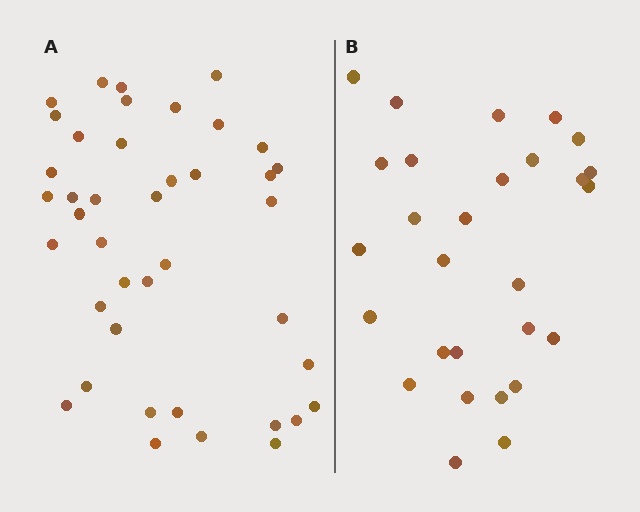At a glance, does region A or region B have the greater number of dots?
Region A (the left region) has more dots.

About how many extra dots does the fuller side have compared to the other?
Region A has approximately 15 more dots than region B.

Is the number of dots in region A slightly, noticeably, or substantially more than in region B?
Region A has substantially more. The ratio is roughly 1.5 to 1.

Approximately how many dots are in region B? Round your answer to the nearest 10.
About 30 dots. (The exact count is 28, which rounds to 30.)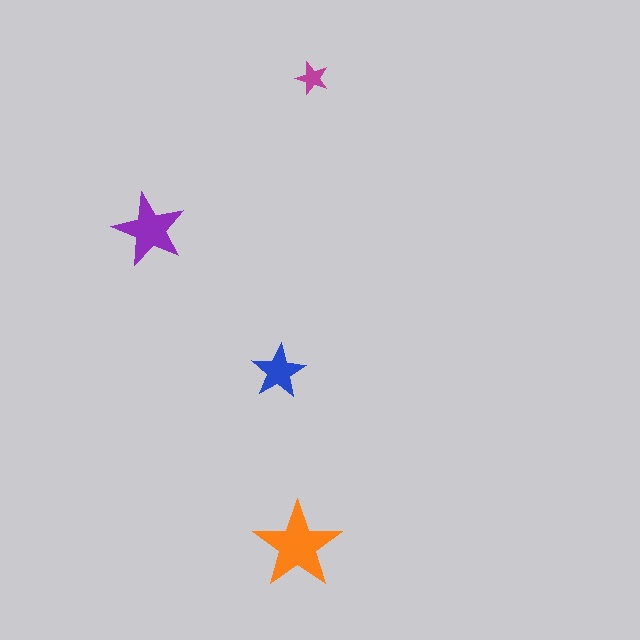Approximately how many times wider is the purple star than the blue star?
About 1.5 times wider.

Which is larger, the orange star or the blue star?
The orange one.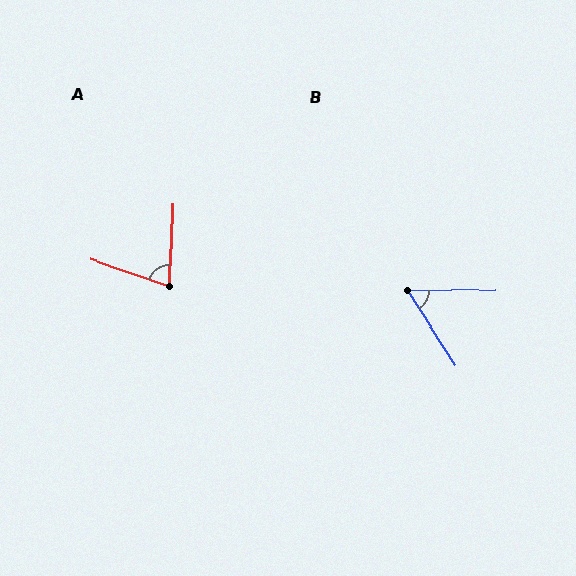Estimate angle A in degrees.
Approximately 73 degrees.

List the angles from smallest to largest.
B (58°), A (73°).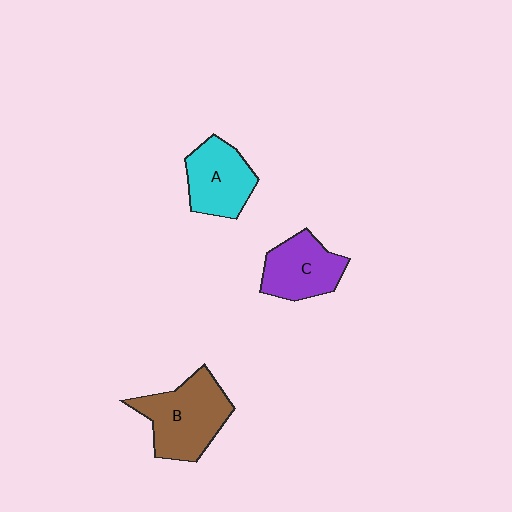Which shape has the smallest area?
Shape C (purple).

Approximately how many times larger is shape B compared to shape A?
Approximately 1.3 times.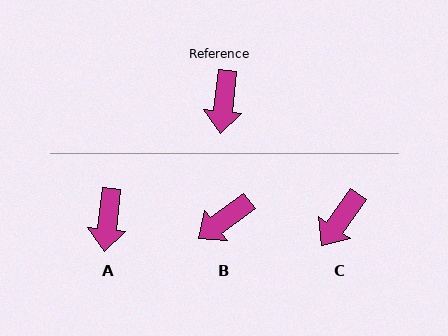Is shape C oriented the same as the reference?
No, it is off by about 29 degrees.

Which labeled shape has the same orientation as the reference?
A.